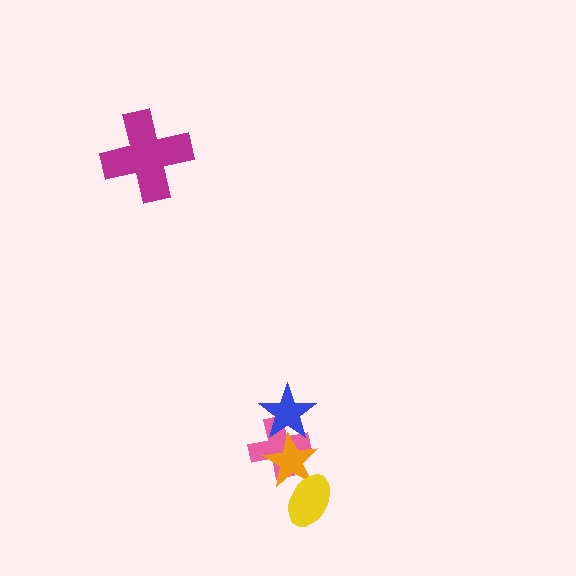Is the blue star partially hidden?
No, no other shape covers it.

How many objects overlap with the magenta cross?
0 objects overlap with the magenta cross.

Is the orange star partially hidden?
Yes, it is partially covered by another shape.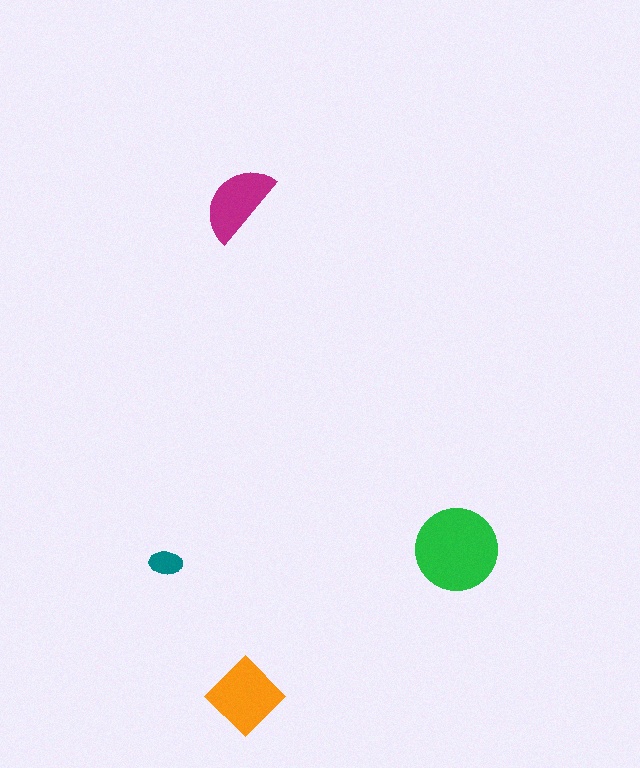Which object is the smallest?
The teal ellipse.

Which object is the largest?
The green circle.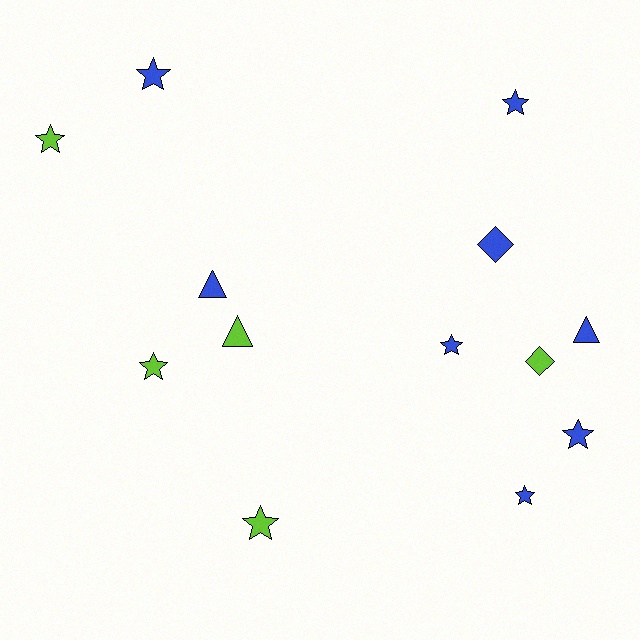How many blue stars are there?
There are 5 blue stars.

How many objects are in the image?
There are 13 objects.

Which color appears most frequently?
Blue, with 8 objects.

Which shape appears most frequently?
Star, with 8 objects.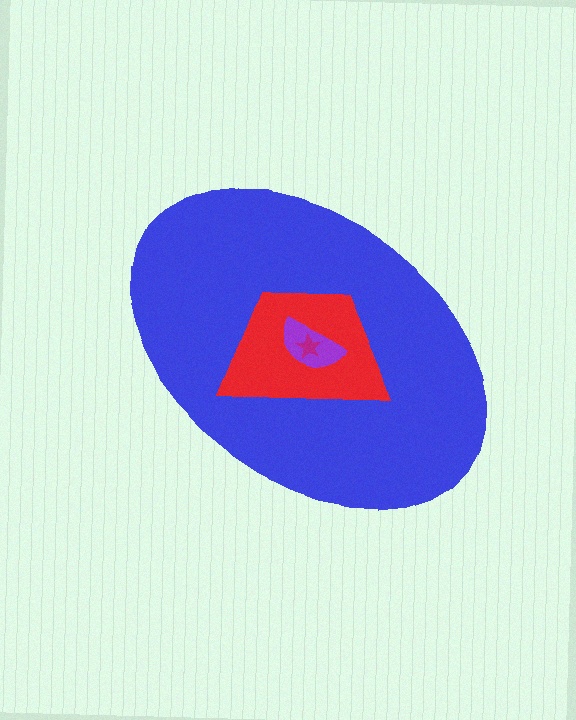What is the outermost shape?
The blue ellipse.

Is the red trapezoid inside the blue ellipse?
Yes.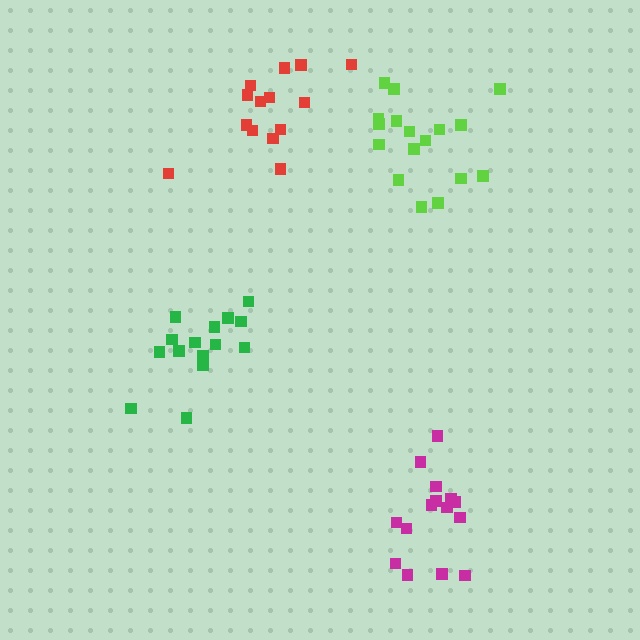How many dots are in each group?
Group 1: 15 dots, Group 2: 15 dots, Group 3: 14 dots, Group 4: 17 dots (61 total).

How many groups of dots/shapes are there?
There are 4 groups.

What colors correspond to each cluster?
The clusters are colored: green, magenta, red, lime.